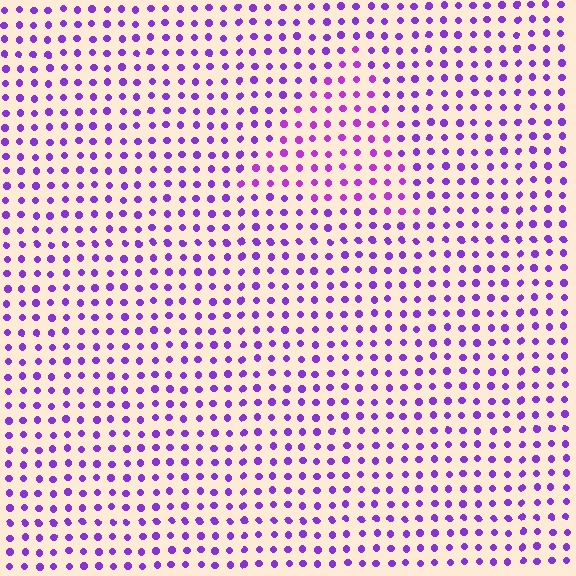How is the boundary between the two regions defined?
The boundary is defined purely by a slight shift in hue (about 22 degrees). Spacing, size, and orientation are identical on both sides.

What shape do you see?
I see a triangle.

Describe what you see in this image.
The image is filled with small purple elements in a uniform arrangement. A triangle-shaped region is visible where the elements are tinted to a slightly different hue, forming a subtle color boundary.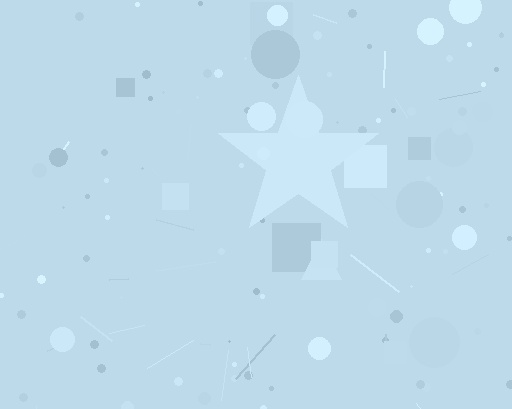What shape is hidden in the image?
A star is hidden in the image.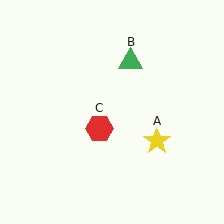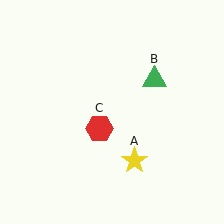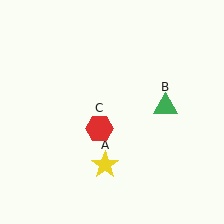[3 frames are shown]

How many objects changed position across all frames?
2 objects changed position: yellow star (object A), green triangle (object B).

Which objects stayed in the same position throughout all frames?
Red hexagon (object C) remained stationary.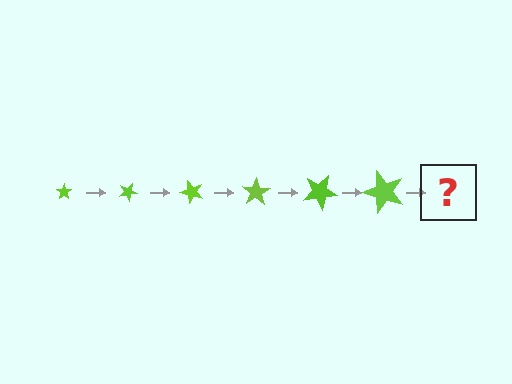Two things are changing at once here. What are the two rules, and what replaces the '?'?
The two rules are that the star grows larger each step and it rotates 25 degrees each step. The '?' should be a star, larger than the previous one and rotated 150 degrees from the start.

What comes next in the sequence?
The next element should be a star, larger than the previous one and rotated 150 degrees from the start.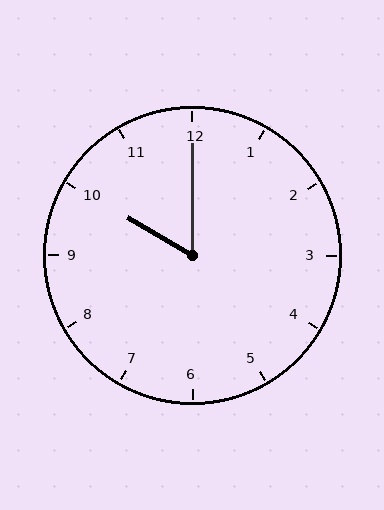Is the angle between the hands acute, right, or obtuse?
It is acute.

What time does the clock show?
10:00.